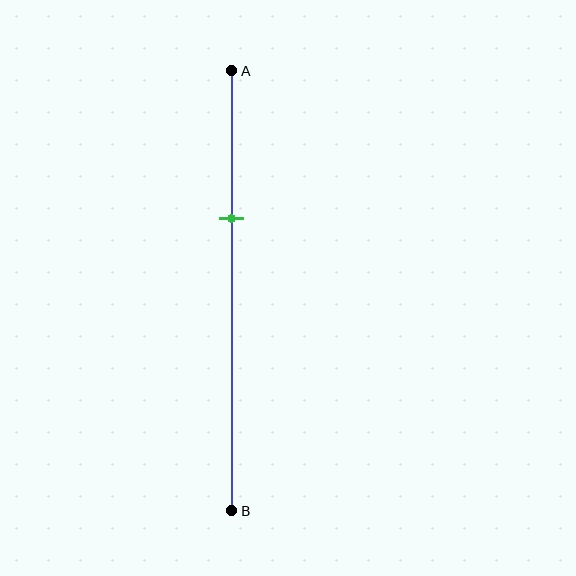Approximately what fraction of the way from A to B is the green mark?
The green mark is approximately 35% of the way from A to B.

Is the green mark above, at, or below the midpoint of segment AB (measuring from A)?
The green mark is above the midpoint of segment AB.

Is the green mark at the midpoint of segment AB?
No, the mark is at about 35% from A, not at the 50% midpoint.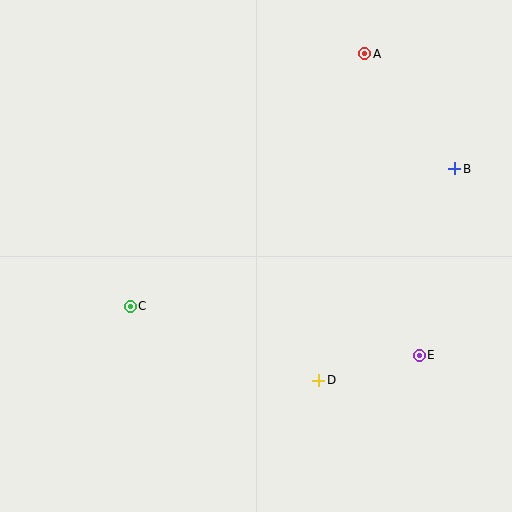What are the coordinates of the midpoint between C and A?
The midpoint between C and A is at (247, 180).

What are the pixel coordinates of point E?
Point E is at (419, 355).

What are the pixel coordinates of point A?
Point A is at (365, 54).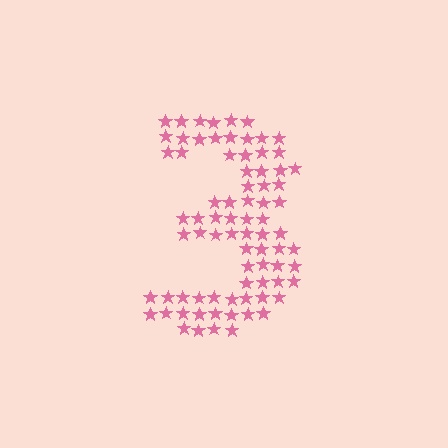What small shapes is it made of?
It is made of small stars.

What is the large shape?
The large shape is the digit 3.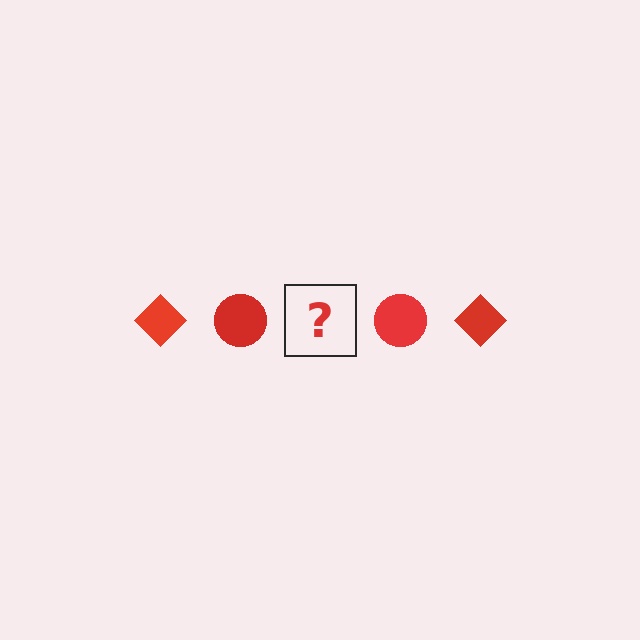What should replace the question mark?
The question mark should be replaced with a red diamond.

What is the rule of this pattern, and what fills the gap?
The rule is that the pattern cycles through diamond, circle shapes in red. The gap should be filled with a red diamond.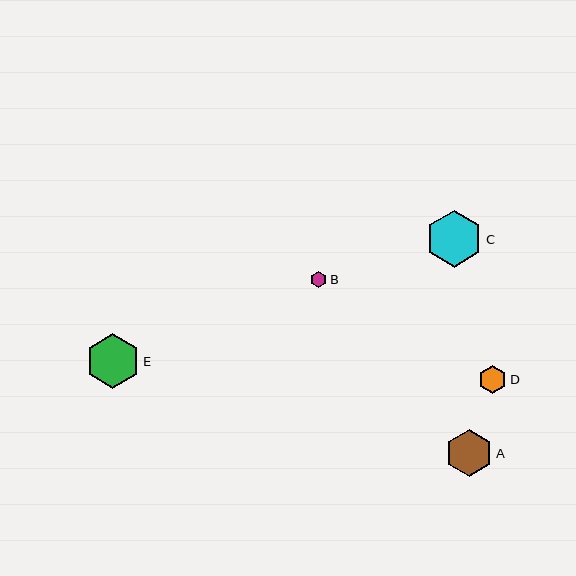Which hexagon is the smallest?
Hexagon B is the smallest with a size of approximately 17 pixels.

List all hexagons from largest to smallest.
From largest to smallest: C, E, A, D, B.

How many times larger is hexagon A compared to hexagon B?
Hexagon A is approximately 2.8 times the size of hexagon B.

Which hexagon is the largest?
Hexagon C is the largest with a size of approximately 57 pixels.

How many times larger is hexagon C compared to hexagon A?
Hexagon C is approximately 1.2 times the size of hexagon A.